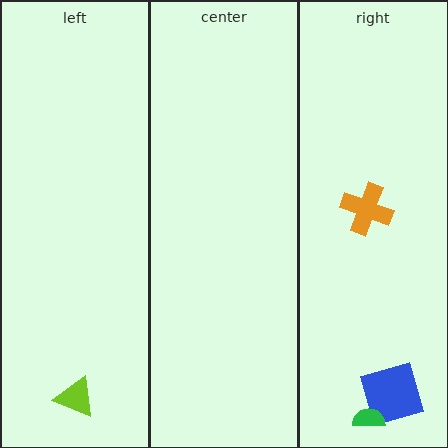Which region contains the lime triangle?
The left region.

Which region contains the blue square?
The right region.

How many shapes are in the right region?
3.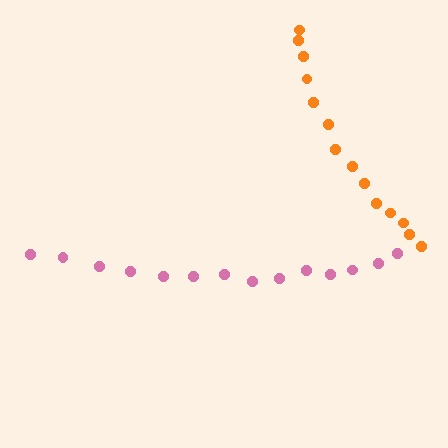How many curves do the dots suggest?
There are 2 distinct paths.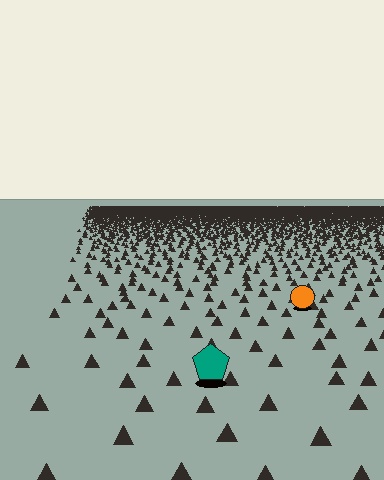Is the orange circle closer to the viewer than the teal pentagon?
No. The teal pentagon is closer — you can tell from the texture gradient: the ground texture is coarser near it.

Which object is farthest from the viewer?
The orange circle is farthest from the viewer. It appears smaller and the ground texture around it is denser.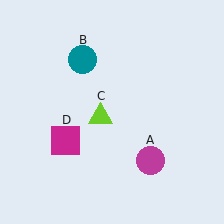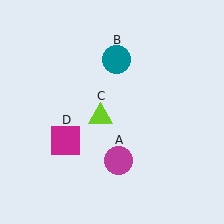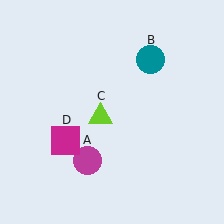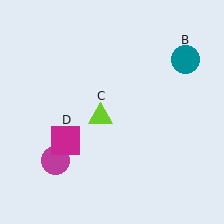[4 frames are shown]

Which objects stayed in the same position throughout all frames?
Lime triangle (object C) and magenta square (object D) remained stationary.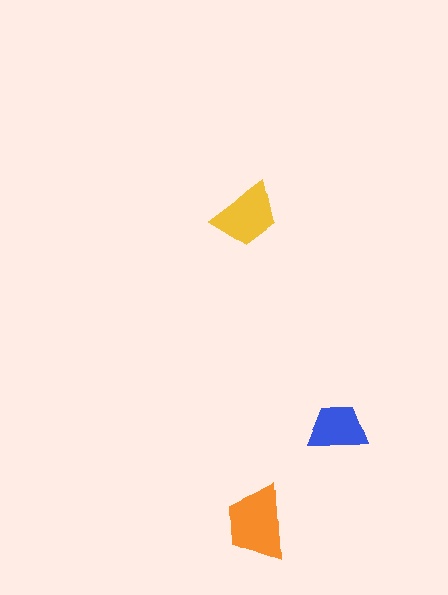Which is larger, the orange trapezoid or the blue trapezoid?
The orange one.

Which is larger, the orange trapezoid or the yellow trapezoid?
The orange one.